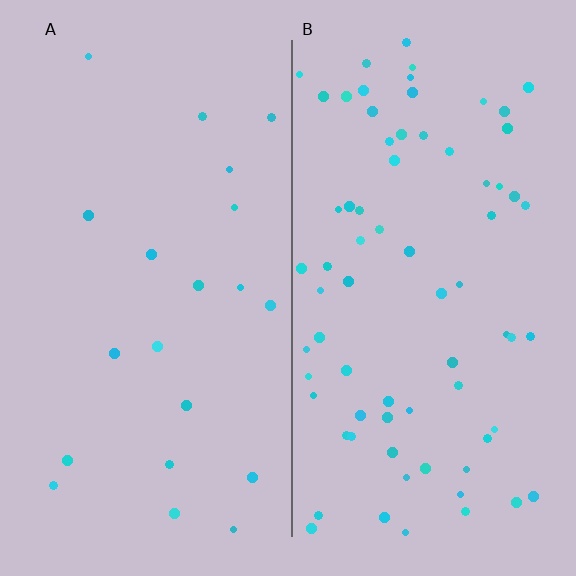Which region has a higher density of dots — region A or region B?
B (the right).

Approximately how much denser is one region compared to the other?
Approximately 3.6× — region B over region A.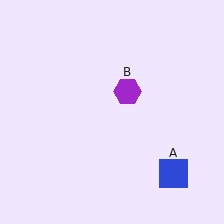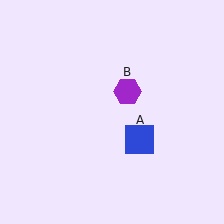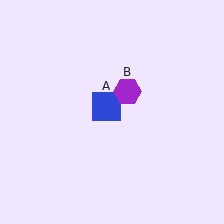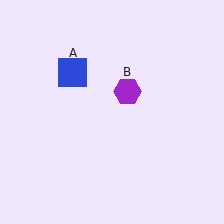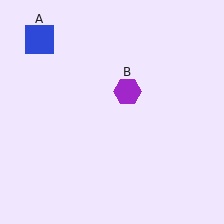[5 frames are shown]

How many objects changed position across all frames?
1 object changed position: blue square (object A).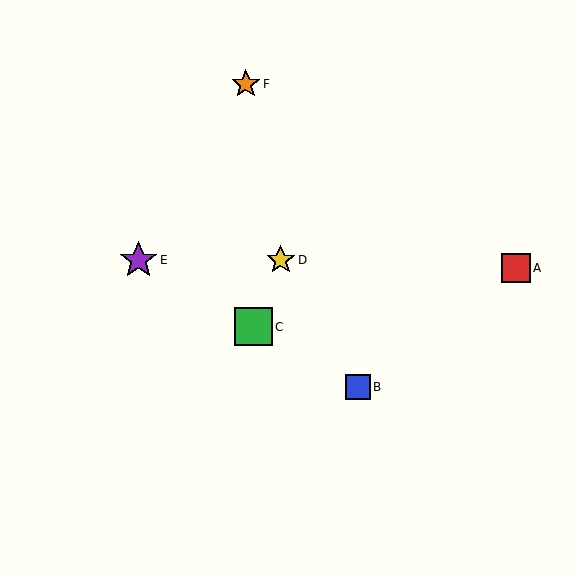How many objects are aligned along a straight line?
3 objects (B, C, E) are aligned along a straight line.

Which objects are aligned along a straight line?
Objects B, C, E are aligned along a straight line.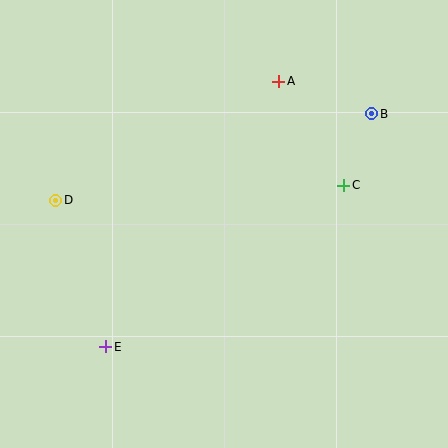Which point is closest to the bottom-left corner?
Point E is closest to the bottom-left corner.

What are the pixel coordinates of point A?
Point A is at (279, 81).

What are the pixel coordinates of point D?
Point D is at (56, 200).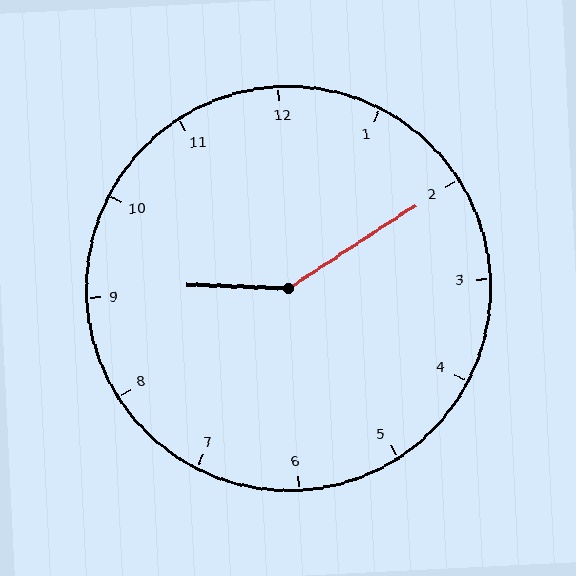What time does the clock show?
9:10.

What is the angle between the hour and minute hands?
Approximately 145 degrees.